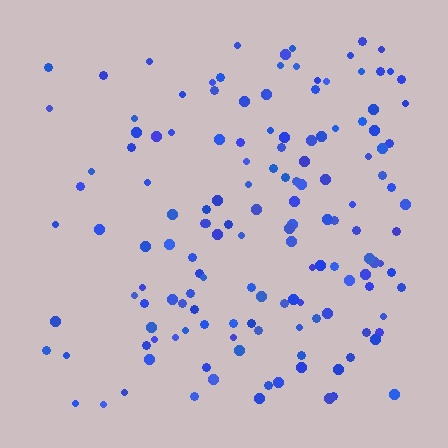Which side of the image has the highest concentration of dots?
The right.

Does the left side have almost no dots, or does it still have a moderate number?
Still a moderate number, just noticeably fewer than the right.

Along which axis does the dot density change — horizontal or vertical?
Horizontal.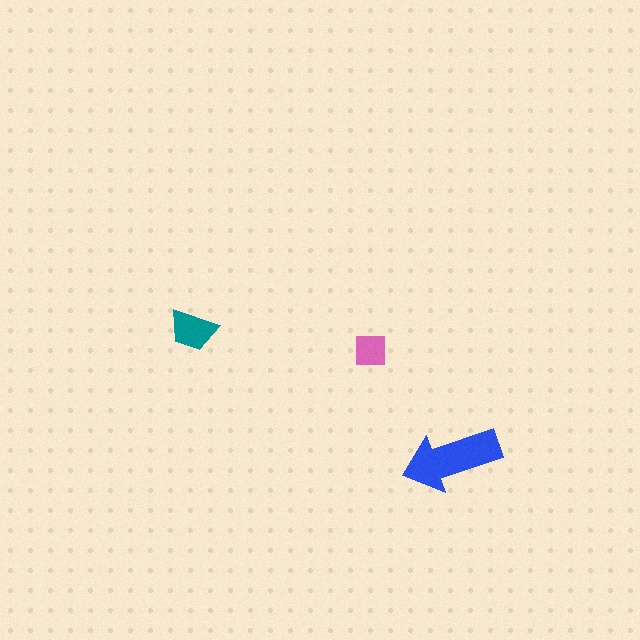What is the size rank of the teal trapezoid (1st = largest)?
2nd.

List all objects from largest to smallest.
The blue arrow, the teal trapezoid, the pink square.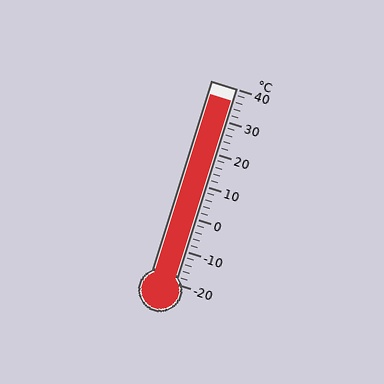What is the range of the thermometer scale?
The thermometer scale ranges from -20°C to 40°C.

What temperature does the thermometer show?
The thermometer shows approximately 36°C.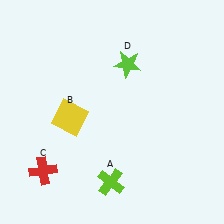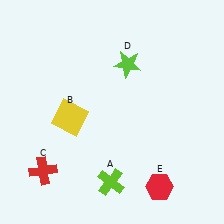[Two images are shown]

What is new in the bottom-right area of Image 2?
A red hexagon (E) was added in the bottom-right area of Image 2.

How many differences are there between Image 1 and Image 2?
There is 1 difference between the two images.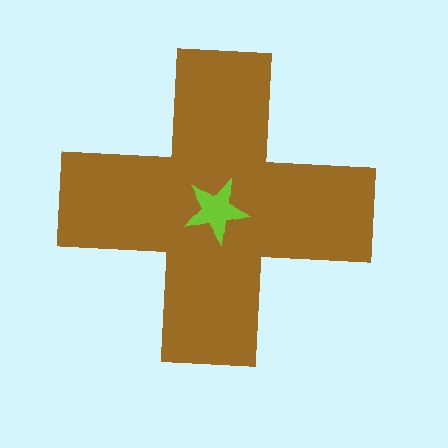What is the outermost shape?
The brown cross.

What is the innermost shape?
The lime star.